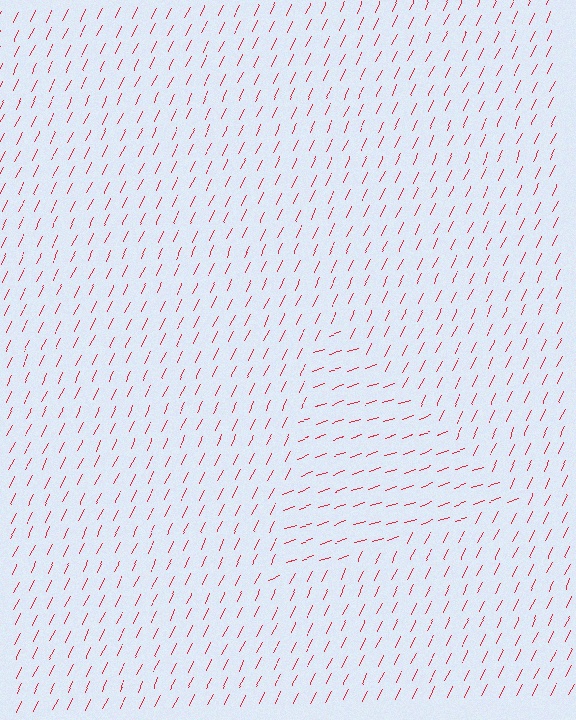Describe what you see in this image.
The image is filled with small red line segments. A triangle region in the image has lines oriented differently from the surrounding lines, creating a visible texture boundary.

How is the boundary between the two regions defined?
The boundary is defined purely by a change in line orientation (approximately 45 degrees difference). All lines are the same color and thickness.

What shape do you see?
I see a triangle.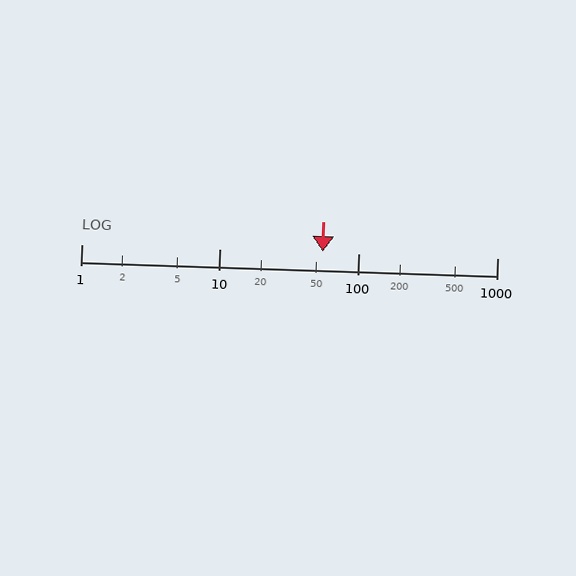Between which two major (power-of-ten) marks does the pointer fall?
The pointer is between 10 and 100.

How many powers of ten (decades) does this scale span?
The scale spans 3 decades, from 1 to 1000.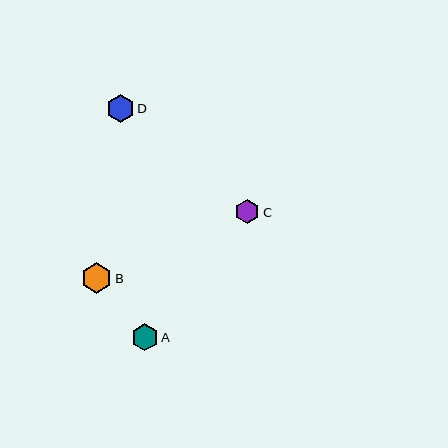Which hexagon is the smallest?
Hexagon C is the smallest with a size of approximately 24 pixels.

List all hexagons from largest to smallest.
From largest to smallest: B, D, A, C.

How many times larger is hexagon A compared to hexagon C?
Hexagon A is approximately 1.1 times the size of hexagon C.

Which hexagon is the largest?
Hexagon B is the largest with a size of approximately 30 pixels.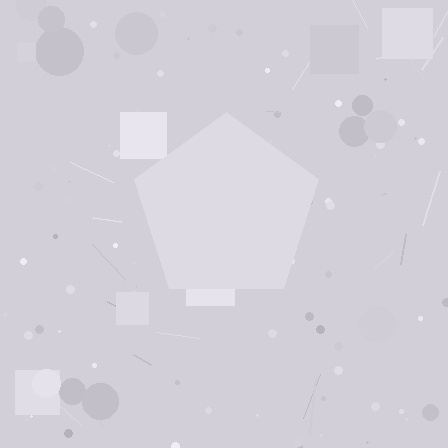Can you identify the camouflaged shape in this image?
The camouflaged shape is a pentagon.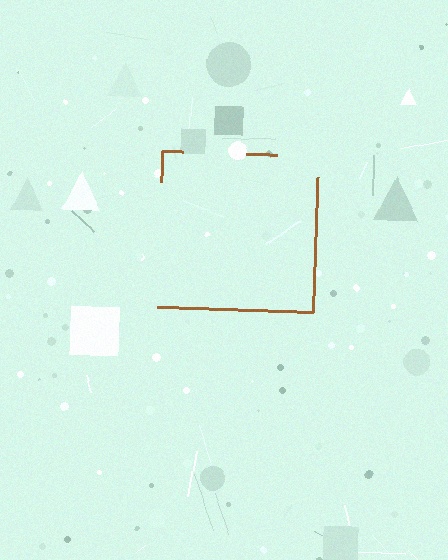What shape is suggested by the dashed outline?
The dashed outline suggests a square.